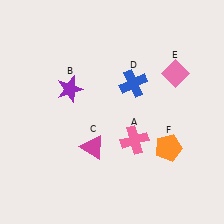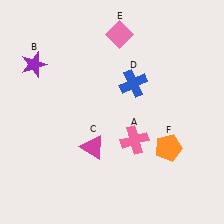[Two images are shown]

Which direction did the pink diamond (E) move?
The pink diamond (E) moved left.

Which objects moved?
The objects that moved are: the purple star (B), the pink diamond (E).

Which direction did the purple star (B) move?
The purple star (B) moved left.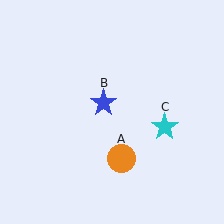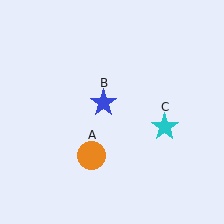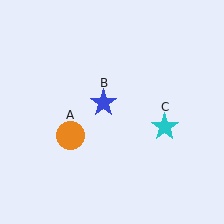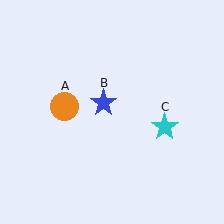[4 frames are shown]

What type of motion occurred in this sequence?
The orange circle (object A) rotated clockwise around the center of the scene.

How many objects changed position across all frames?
1 object changed position: orange circle (object A).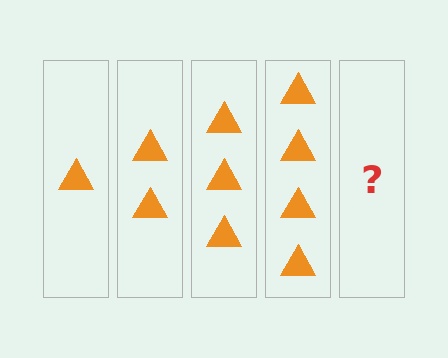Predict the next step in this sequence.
The next step is 5 triangles.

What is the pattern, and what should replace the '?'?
The pattern is that each step adds one more triangle. The '?' should be 5 triangles.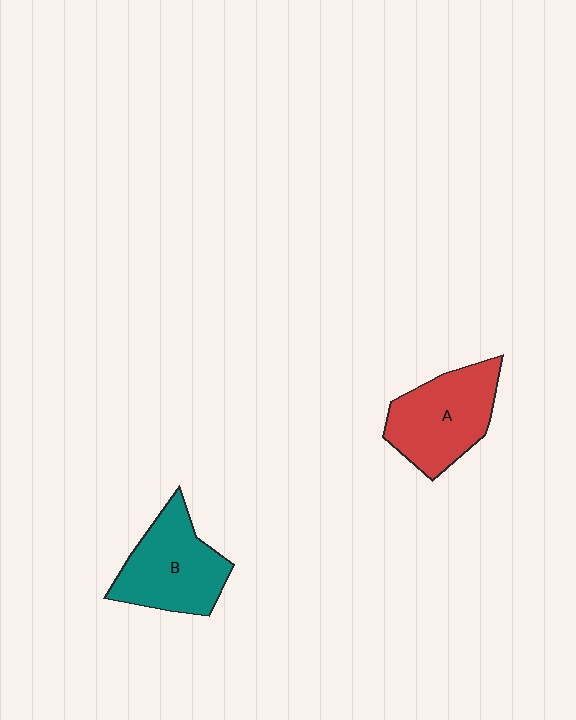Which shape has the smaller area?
Shape B (teal).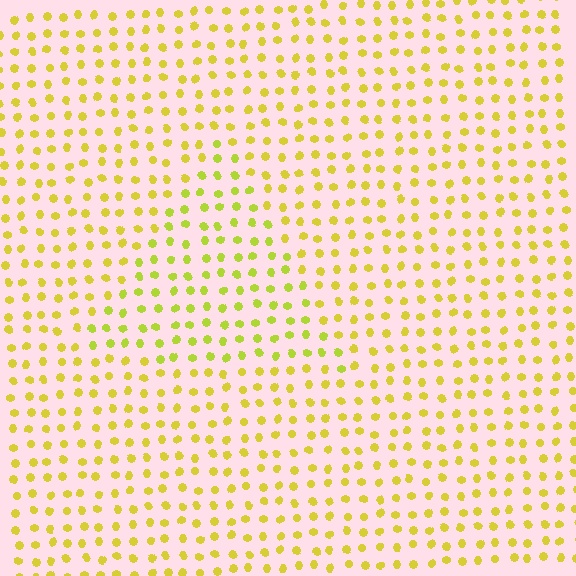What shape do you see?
I see a triangle.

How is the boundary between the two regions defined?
The boundary is defined purely by a slight shift in hue (about 19 degrees). Spacing, size, and orientation are identical on both sides.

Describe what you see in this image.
The image is filled with small yellow elements in a uniform arrangement. A triangle-shaped region is visible where the elements are tinted to a slightly different hue, forming a subtle color boundary.